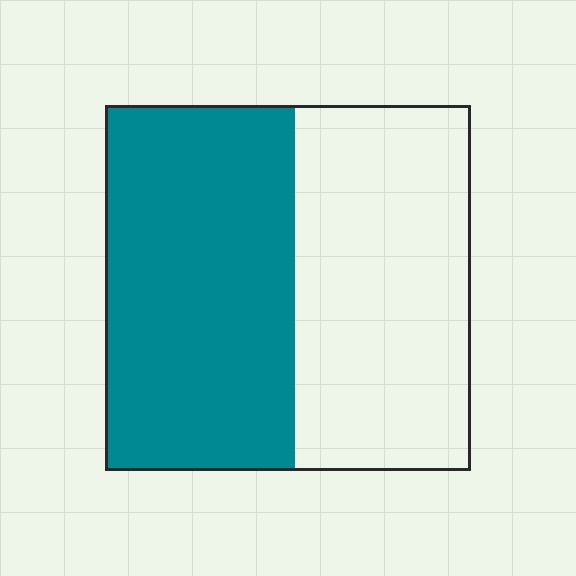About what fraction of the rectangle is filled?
About one half (1/2).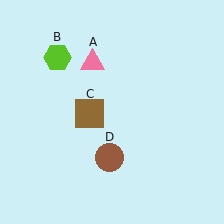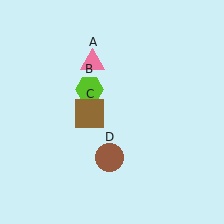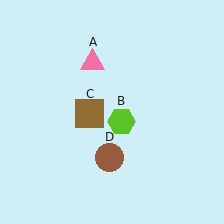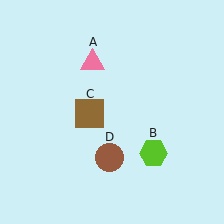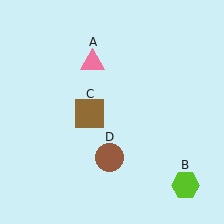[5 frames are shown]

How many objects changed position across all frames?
1 object changed position: lime hexagon (object B).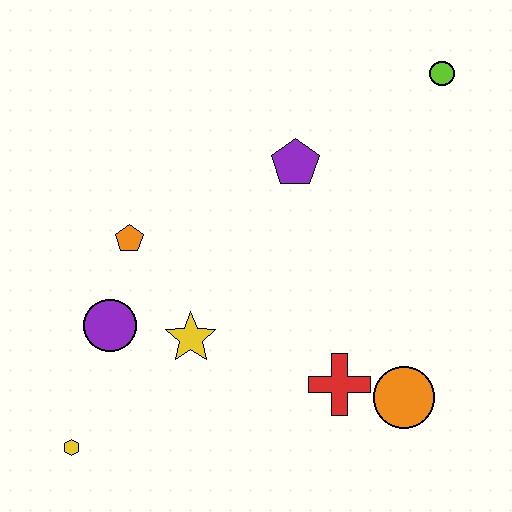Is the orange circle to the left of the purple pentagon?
No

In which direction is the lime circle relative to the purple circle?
The lime circle is to the right of the purple circle.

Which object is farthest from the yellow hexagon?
The lime circle is farthest from the yellow hexagon.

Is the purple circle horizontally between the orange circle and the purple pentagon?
No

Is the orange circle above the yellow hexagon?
Yes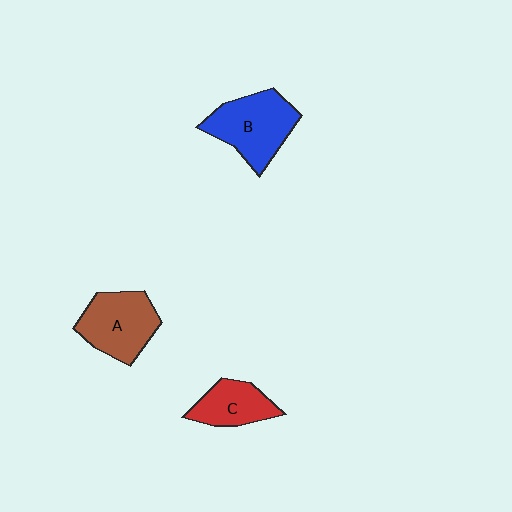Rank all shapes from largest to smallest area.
From largest to smallest: B (blue), A (brown), C (red).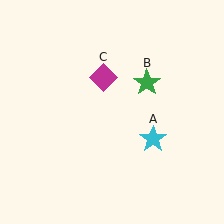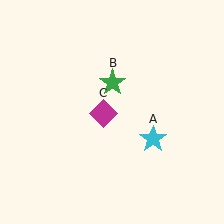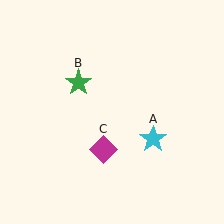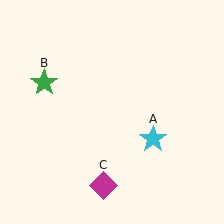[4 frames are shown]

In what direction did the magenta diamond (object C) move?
The magenta diamond (object C) moved down.